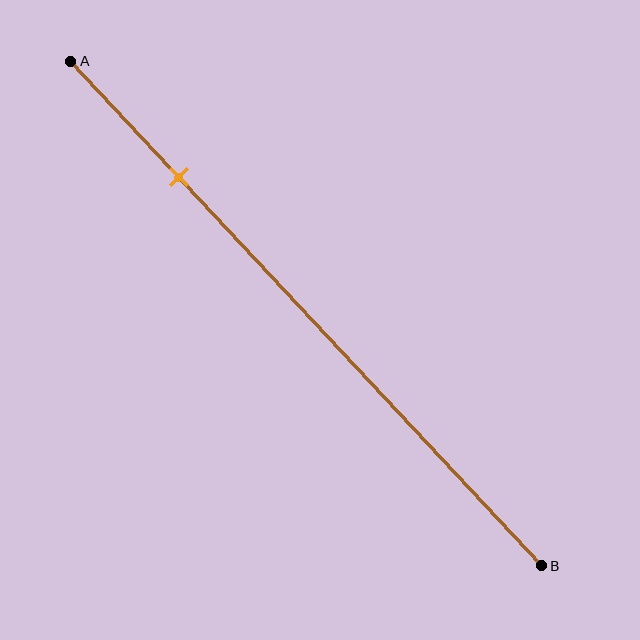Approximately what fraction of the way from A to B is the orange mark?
The orange mark is approximately 25% of the way from A to B.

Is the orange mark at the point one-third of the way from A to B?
No, the mark is at about 25% from A, not at the 33% one-third point.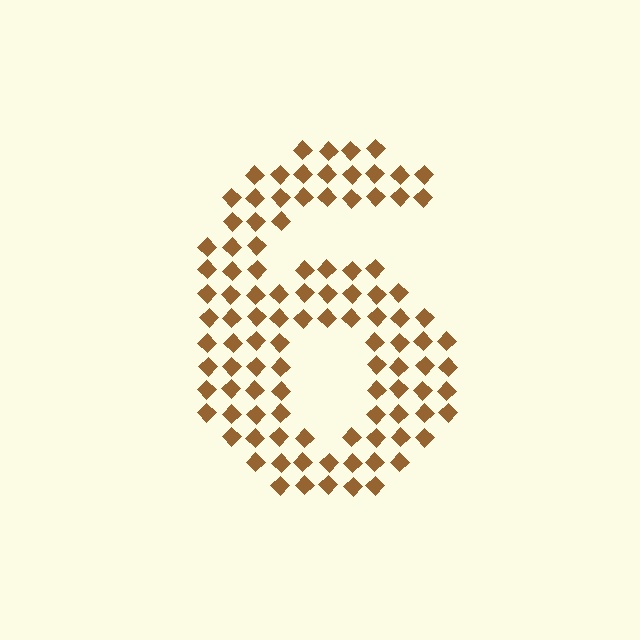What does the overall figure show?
The overall figure shows the digit 6.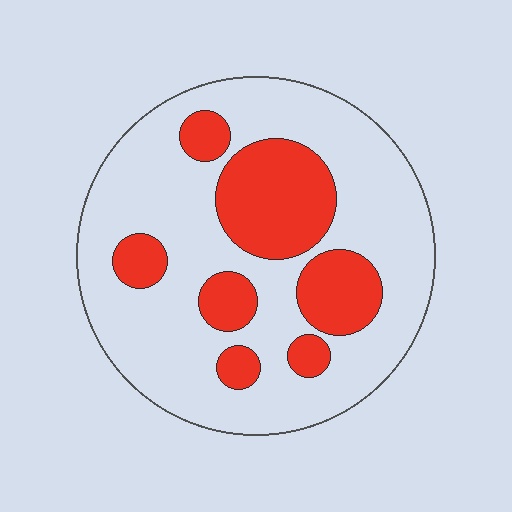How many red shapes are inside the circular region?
7.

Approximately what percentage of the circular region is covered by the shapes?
Approximately 30%.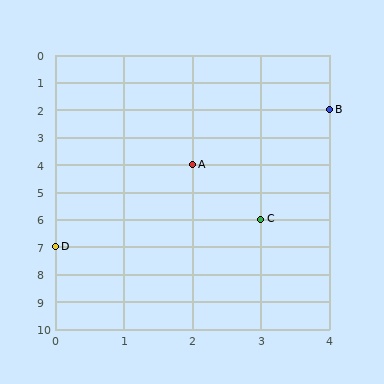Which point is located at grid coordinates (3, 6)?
Point C is at (3, 6).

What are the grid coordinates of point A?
Point A is at grid coordinates (2, 4).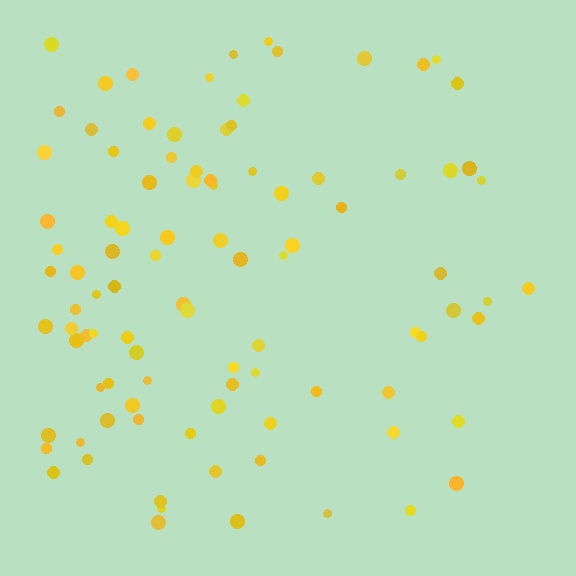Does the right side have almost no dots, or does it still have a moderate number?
Still a moderate number, just noticeably fewer than the left.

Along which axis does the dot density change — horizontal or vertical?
Horizontal.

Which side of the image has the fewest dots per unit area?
The right.